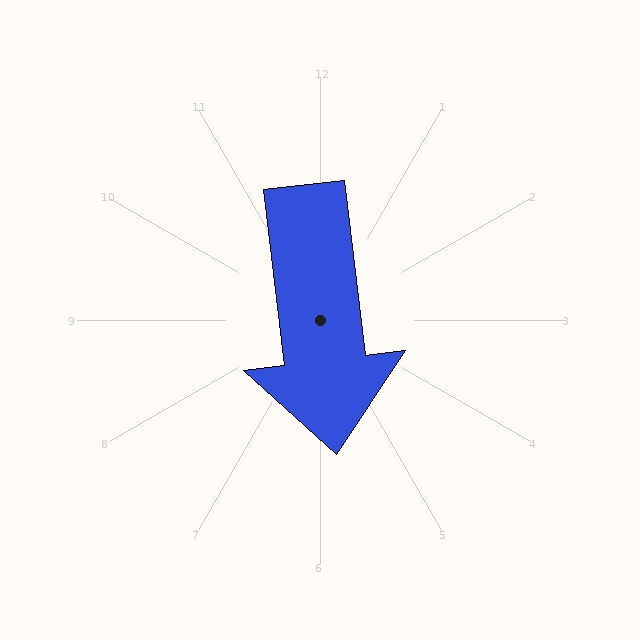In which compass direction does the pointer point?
South.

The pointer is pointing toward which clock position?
Roughly 6 o'clock.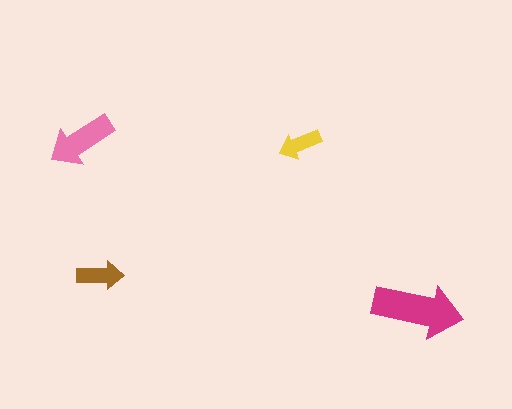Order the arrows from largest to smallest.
the magenta one, the pink one, the brown one, the yellow one.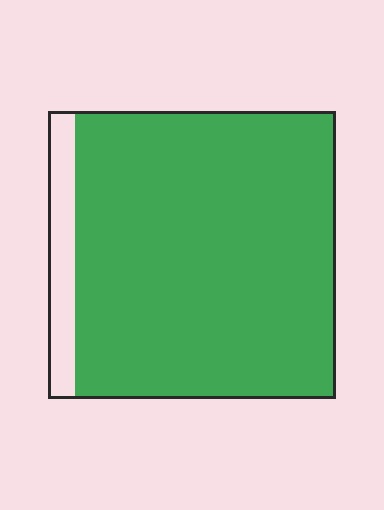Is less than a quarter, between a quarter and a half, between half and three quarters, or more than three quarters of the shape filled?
More than three quarters.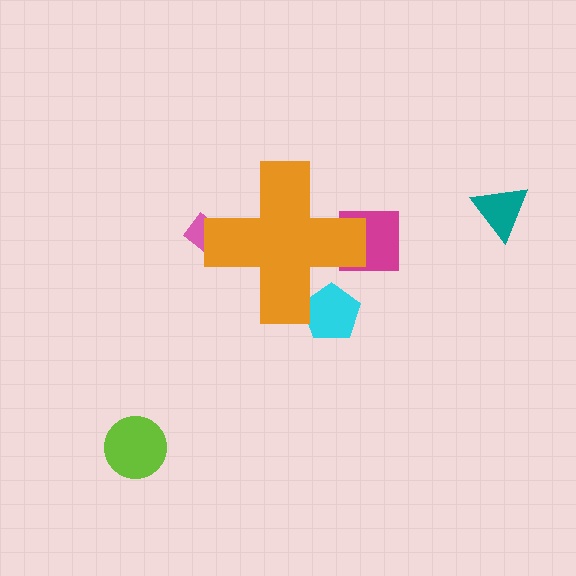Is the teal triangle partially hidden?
No, the teal triangle is fully visible.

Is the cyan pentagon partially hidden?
Yes, the cyan pentagon is partially hidden behind the orange cross.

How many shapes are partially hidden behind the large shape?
3 shapes are partially hidden.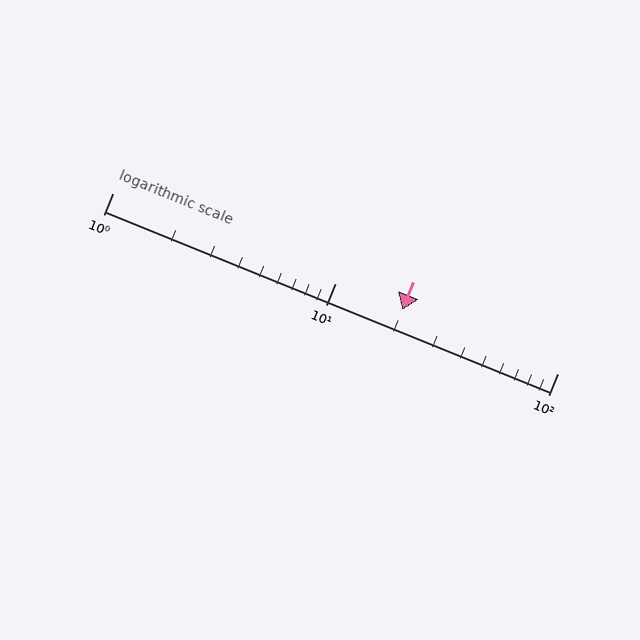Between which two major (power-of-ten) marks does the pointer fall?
The pointer is between 10 and 100.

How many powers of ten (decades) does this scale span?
The scale spans 2 decades, from 1 to 100.